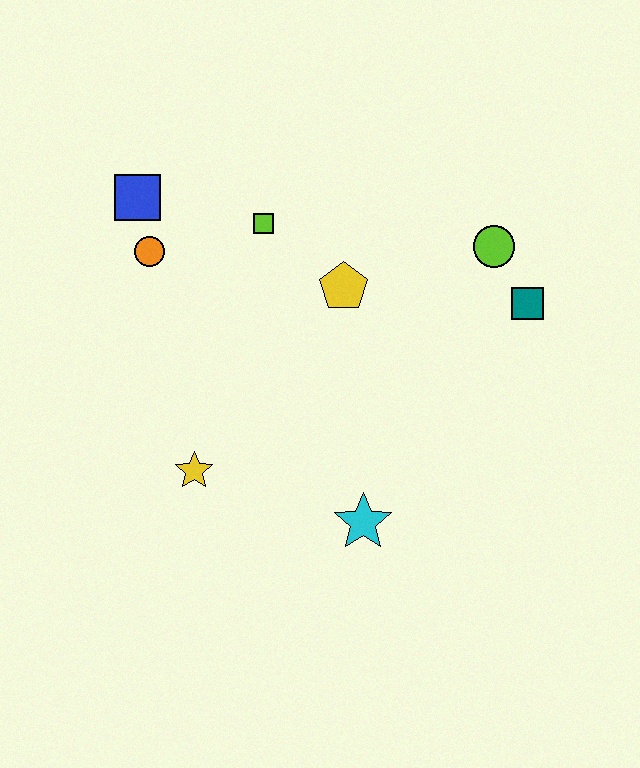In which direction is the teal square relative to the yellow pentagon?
The teal square is to the right of the yellow pentagon.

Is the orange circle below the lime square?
Yes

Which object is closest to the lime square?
The yellow pentagon is closest to the lime square.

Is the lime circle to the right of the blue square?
Yes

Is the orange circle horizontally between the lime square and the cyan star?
No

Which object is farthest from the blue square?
The teal square is farthest from the blue square.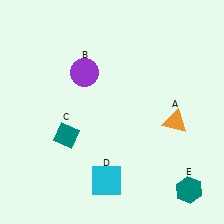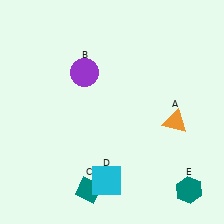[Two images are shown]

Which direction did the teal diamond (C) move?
The teal diamond (C) moved down.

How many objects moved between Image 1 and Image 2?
1 object moved between the two images.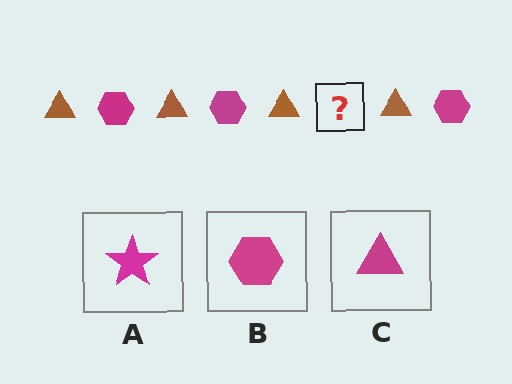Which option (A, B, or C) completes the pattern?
B.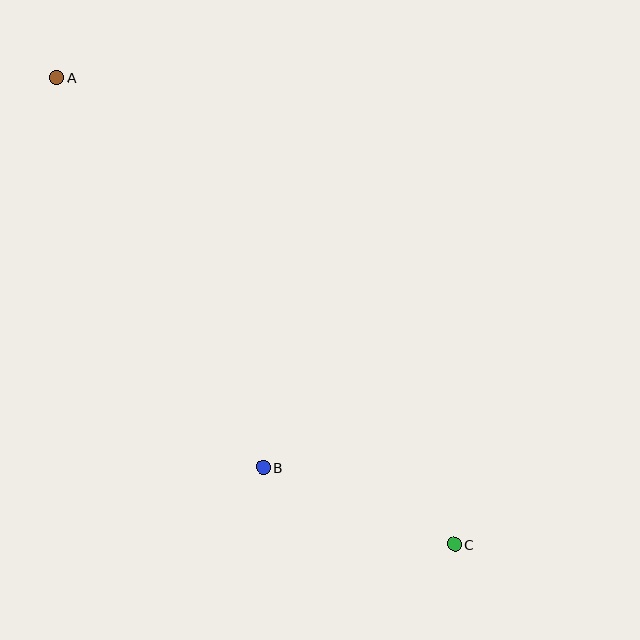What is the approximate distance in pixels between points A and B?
The distance between A and B is approximately 441 pixels.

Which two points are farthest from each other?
Points A and C are farthest from each other.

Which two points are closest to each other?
Points B and C are closest to each other.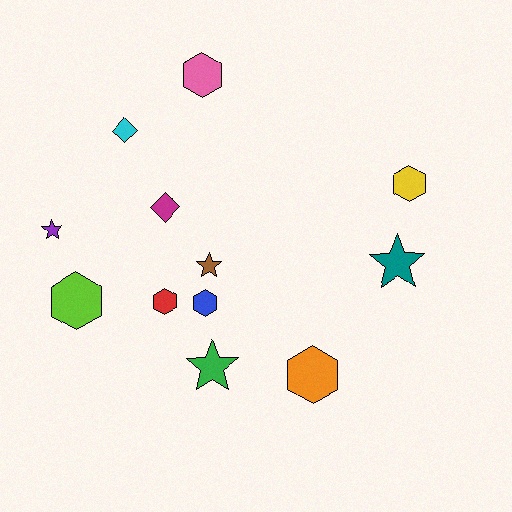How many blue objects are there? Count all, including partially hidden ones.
There is 1 blue object.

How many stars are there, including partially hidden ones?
There are 4 stars.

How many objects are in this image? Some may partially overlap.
There are 12 objects.